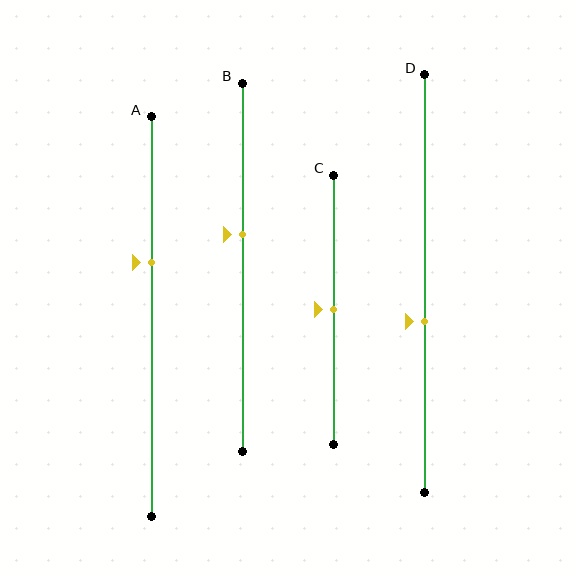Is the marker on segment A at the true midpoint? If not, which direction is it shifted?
No, the marker on segment A is shifted upward by about 13% of the segment length.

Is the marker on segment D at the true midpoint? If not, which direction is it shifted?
No, the marker on segment D is shifted downward by about 9% of the segment length.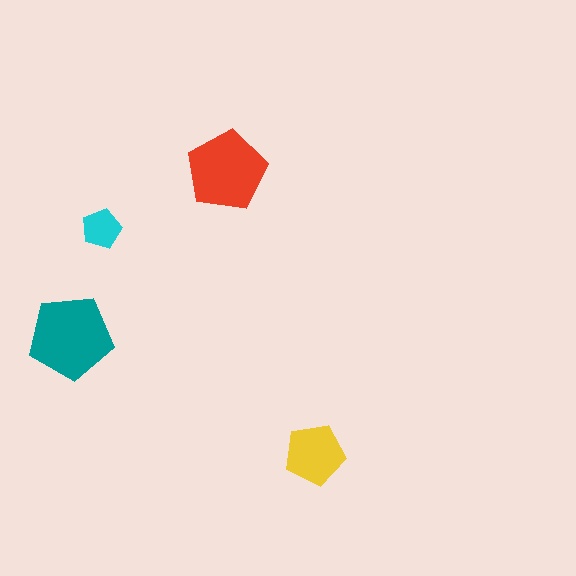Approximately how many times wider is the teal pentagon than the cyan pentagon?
About 2 times wider.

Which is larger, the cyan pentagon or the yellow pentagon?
The yellow one.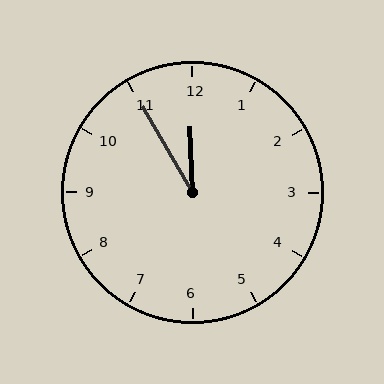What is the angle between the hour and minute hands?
Approximately 28 degrees.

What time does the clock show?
11:55.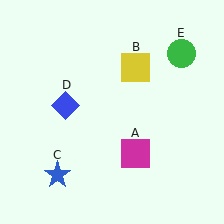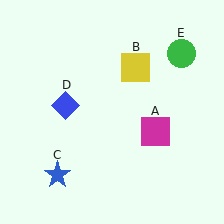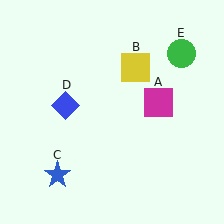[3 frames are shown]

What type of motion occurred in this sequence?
The magenta square (object A) rotated counterclockwise around the center of the scene.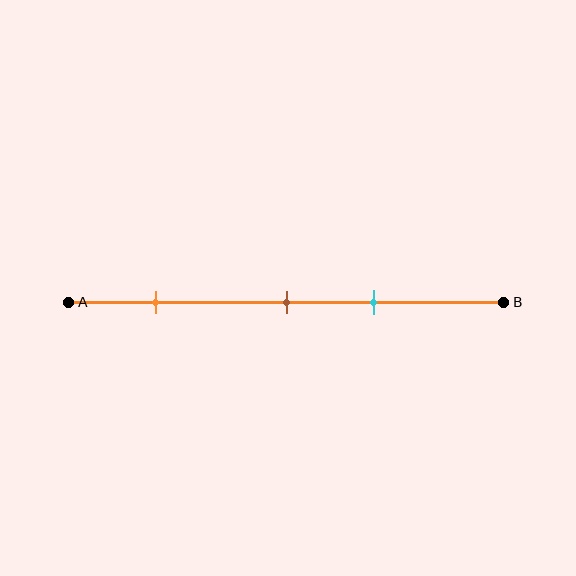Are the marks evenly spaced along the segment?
No, the marks are not evenly spaced.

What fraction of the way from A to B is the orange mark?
The orange mark is approximately 20% (0.2) of the way from A to B.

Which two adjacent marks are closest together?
The brown and cyan marks are the closest adjacent pair.